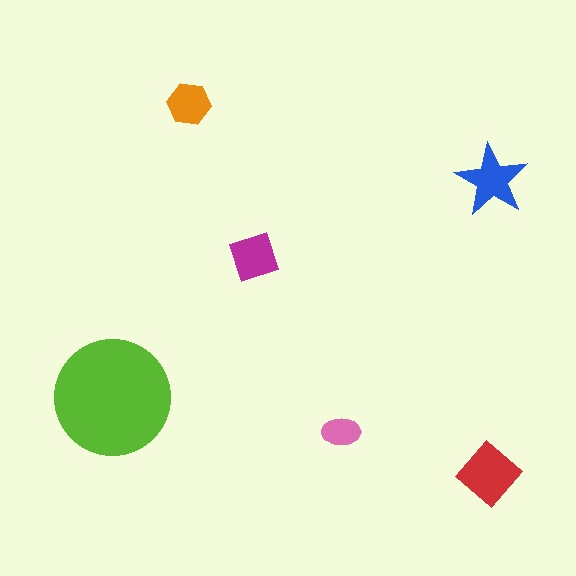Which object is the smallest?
The pink ellipse.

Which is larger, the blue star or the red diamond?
The red diamond.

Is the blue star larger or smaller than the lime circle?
Smaller.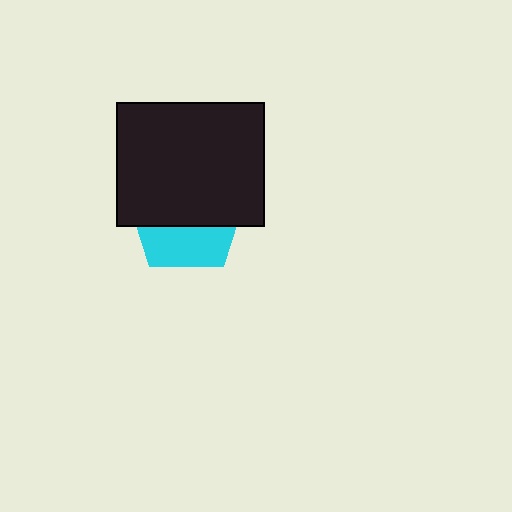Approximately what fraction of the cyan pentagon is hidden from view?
Roughly 63% of the cyan pentagon is hidden behind the black rectangle.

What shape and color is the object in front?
The object in front is a black rectangle.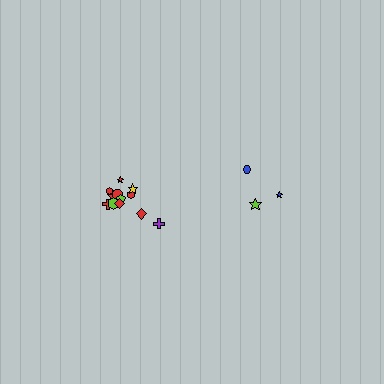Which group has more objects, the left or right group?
The left group.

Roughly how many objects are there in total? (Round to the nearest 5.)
Roughly 15 objects in total.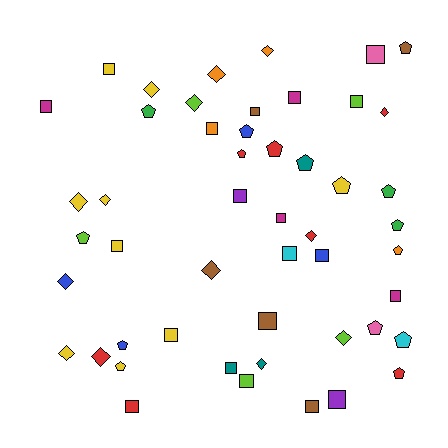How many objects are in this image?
There are 50 objects.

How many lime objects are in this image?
There are 5 lime objects.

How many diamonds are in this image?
There are 14 diamonds.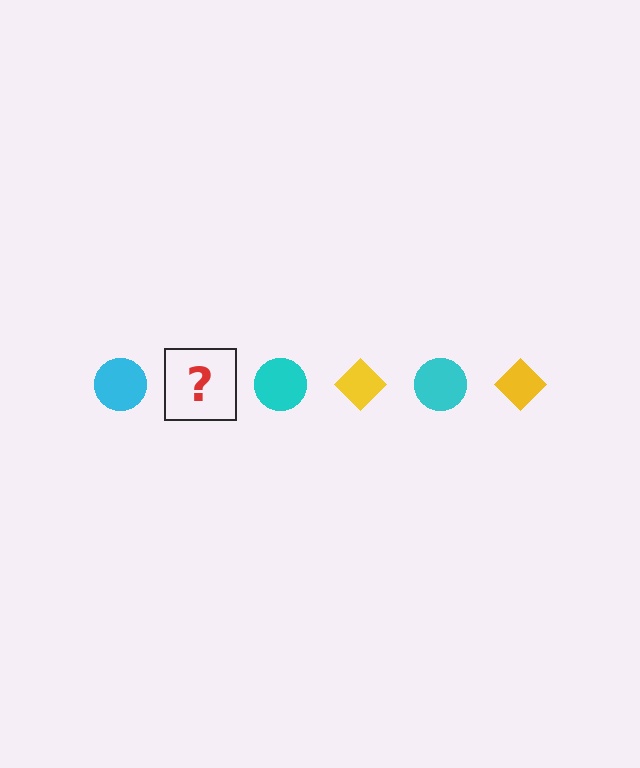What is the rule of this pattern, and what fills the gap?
The rule is that the pattern alternates between cyan circle and yellow diamond. The gap should be filled with a yellow diamond.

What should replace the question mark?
The question mark should be replaced with a yellow diamond.